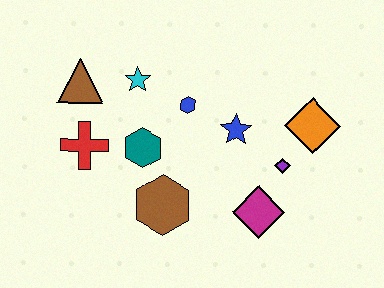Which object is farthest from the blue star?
The brown triangle is farthest from the blue star.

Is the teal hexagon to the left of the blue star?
Yes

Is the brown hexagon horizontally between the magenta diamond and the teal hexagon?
Yes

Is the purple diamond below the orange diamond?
Yes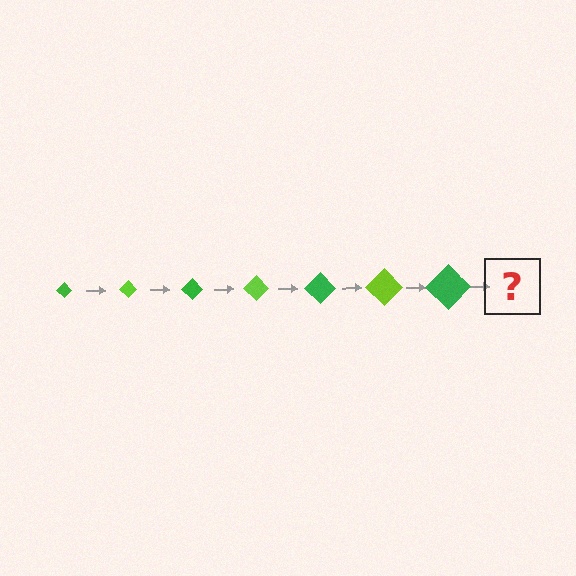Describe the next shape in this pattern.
It should be a lime diamond, larger than the previous one.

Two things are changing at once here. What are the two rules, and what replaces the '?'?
The two rules are that the diamond grows larger each step and the color cycles through green and lime. The '?' should be a lime diamond, larger than the previous one.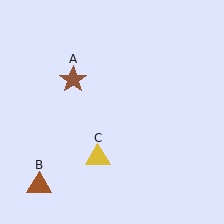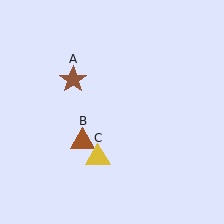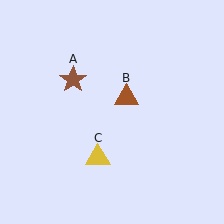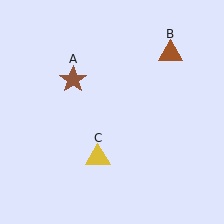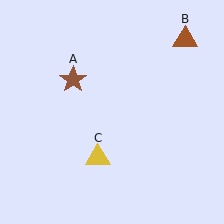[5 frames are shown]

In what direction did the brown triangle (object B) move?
The brown triangle (object B) moved up and to the right.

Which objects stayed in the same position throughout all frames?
Brown star (object A) and yellow triangle (object C) remained stationary.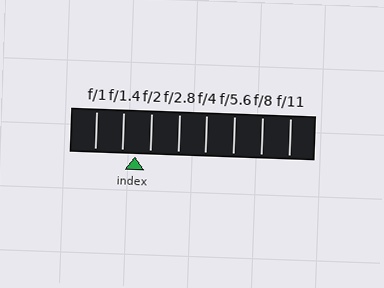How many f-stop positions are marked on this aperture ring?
There are 8 f-stop positions marked.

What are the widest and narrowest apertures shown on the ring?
The widest aperture shown is f/1 and the narrowest is f/11.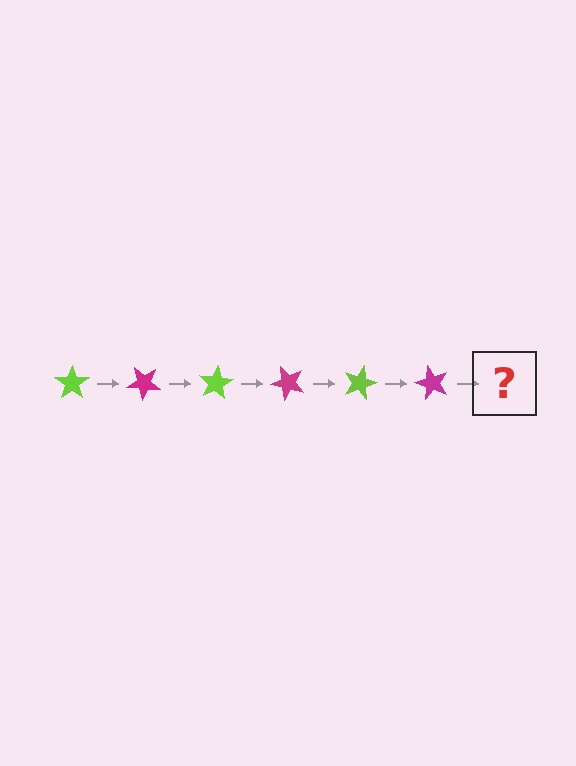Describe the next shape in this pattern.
It should be a lime star, rotated 240 degrees from the start.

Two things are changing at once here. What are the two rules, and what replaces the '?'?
The two rules are that it rotates 40 degrees each step and the color cycles through lime and magenta. The '?' should be a lime star, rotated 240 degrees from the start.